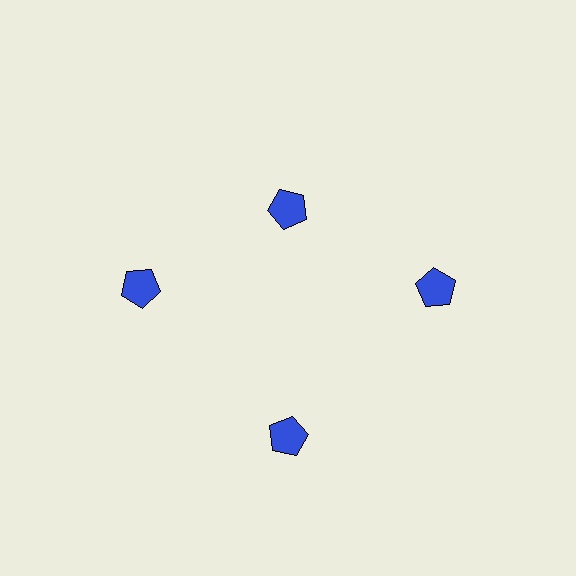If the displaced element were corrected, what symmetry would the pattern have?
It would have 4-fold rotational symmetry — the pattern would map onto itself every 90 degrees.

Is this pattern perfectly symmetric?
No. The 4 blue pentagons are arranged in a ring, but one element near the 12 o'clock position is pulled inward toward the center, breaking the 4-fold rotational symmetry.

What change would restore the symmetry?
The symmetry would be restored by moving it outward, back onto the ring so that all 4 pentagons sit at equal angles and equal distance from the center.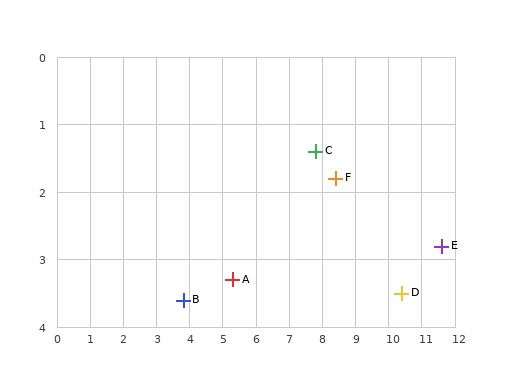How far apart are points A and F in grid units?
Points A and F are about 3.4 grid units apart.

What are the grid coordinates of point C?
Point C is at approximately (7.8, 1.4).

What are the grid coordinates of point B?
Point B is at approximately (3.8, 3.6).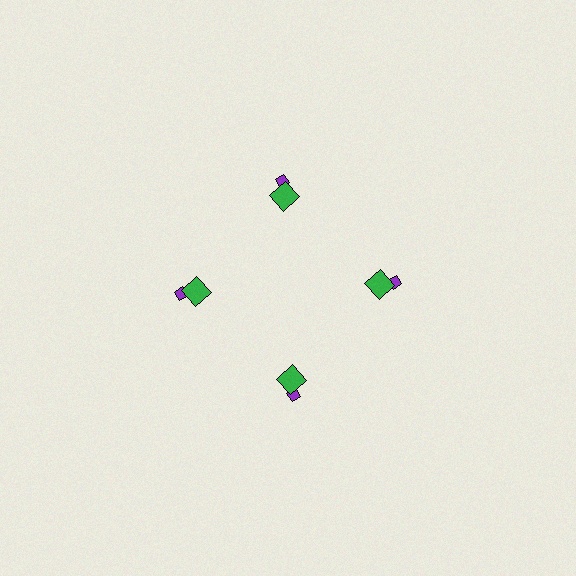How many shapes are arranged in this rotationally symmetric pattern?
There are 8 shapes, arranged in 4 groups of 2.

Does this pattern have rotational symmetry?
Yes, this pattern has 4-fold rotational symmetry. It looks the same after rotating 90 degrees around the center.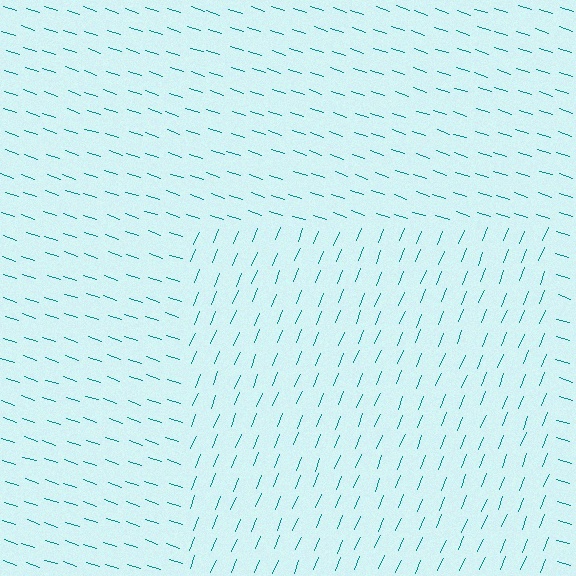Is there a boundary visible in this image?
Yes, there is a texture boundary formed by a change in line orientation.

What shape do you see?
I see a rectangle.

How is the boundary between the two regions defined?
The boundary is defined purely by a change in line orientation (approximately 86 degrees difference). All lines are the same color and thickness.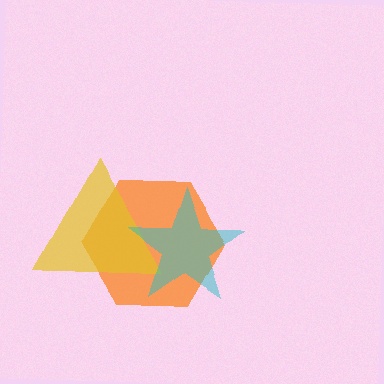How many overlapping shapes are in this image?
There are 3 overlapping shapes in the image.